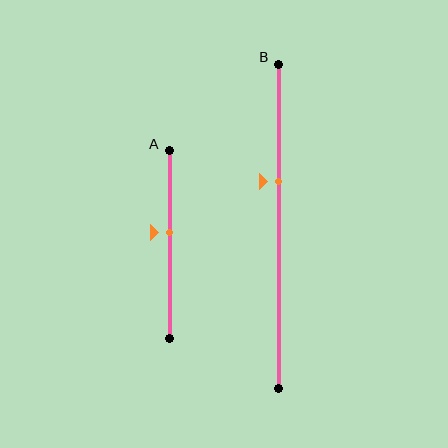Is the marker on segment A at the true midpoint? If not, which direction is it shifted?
No, the marker on segment A is shifted upward by about 7% of the segment length.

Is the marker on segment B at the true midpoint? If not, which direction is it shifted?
No, the marker on segment B is shifted upward by about 14% of the segment length.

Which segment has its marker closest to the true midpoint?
Segment A has its marker closest to the true midpoint.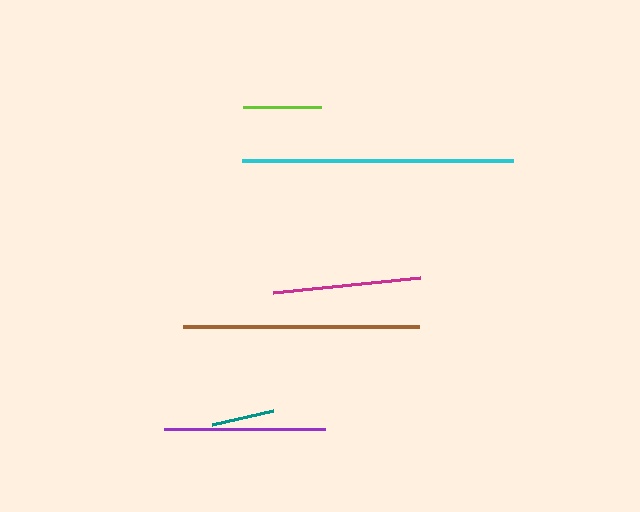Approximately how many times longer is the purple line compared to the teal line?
The purple line is approximately 2.6 times the length of the teal line.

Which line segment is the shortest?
The teal line is the shortest at approximately 62 pixels.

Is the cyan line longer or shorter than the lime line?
The cyan line is longer than the lime line.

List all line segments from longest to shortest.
From longest to shortest: cyan, brown, purple, magenta, lime, teal.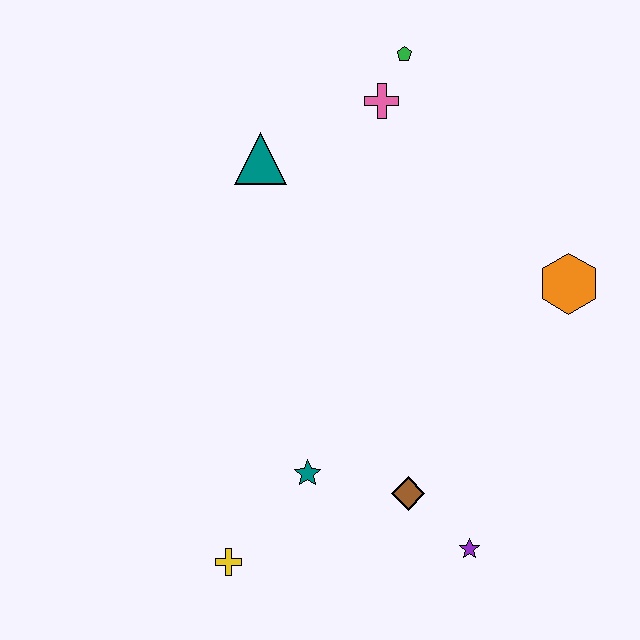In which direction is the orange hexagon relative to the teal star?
The orange hexagon is to the right of the teal star.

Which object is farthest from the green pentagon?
The yellow cross is farthest from the green pentagon.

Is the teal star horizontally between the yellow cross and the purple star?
Yes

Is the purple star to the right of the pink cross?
Yes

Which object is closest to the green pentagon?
The pink cross is closest to the green pentagon.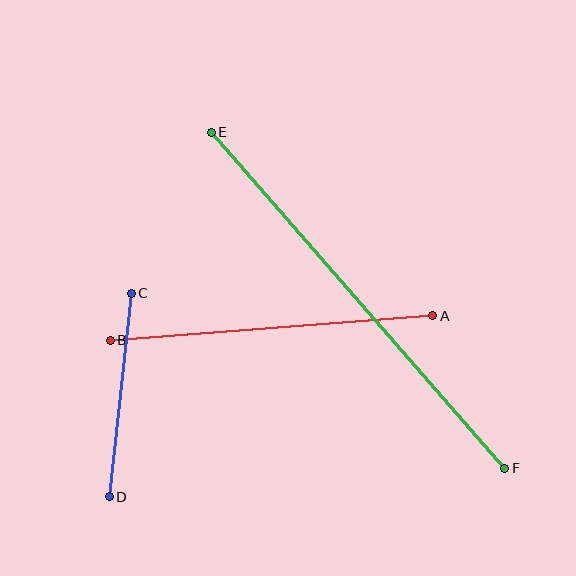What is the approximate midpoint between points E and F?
The midpoint is at approximately (358, 300) pixels.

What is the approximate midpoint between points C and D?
The midpoint is at approximately (120, 395) pixels.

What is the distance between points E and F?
The distance is approximately 446 pixels.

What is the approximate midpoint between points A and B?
The midpoint is at approximately (271, 328) pixels.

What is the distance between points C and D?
The distance is approximately 205 pixels.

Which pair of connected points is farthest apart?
Points E and F are farthest apart.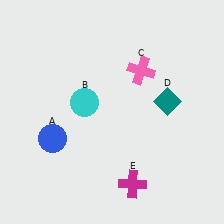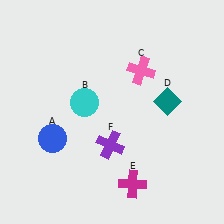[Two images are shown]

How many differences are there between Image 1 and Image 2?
There is 1 difference between the two images.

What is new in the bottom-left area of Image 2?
A purple cross (F) was added in the bottom-left area of Image 2.